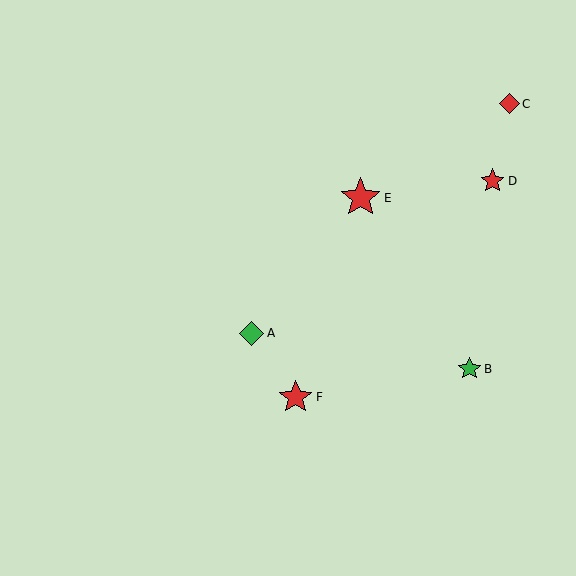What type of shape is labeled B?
Shape B is a green star.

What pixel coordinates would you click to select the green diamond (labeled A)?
Click at (252, 333) to select the green diamond A.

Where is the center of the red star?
The center of the red star is at (493, 181).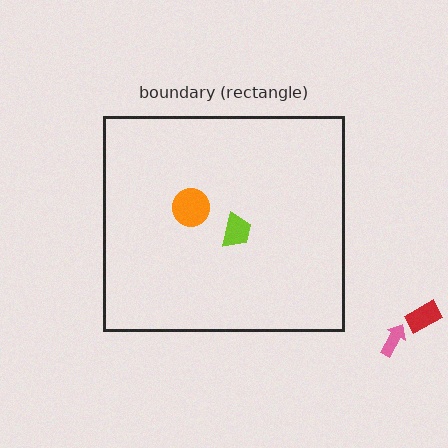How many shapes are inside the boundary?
2 inside, 2 outside.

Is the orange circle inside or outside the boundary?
Inside.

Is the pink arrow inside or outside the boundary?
Outside.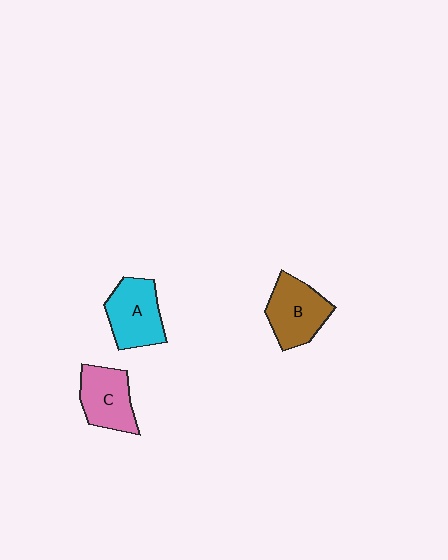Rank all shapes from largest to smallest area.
From largest to smallest: B (brown), A (cyan), C (pink).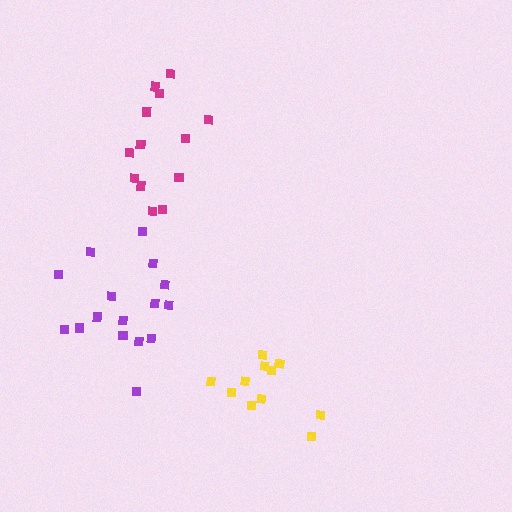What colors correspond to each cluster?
The clusters are colored: magenta, yellow, purple.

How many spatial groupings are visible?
There are 3 spatial groupings.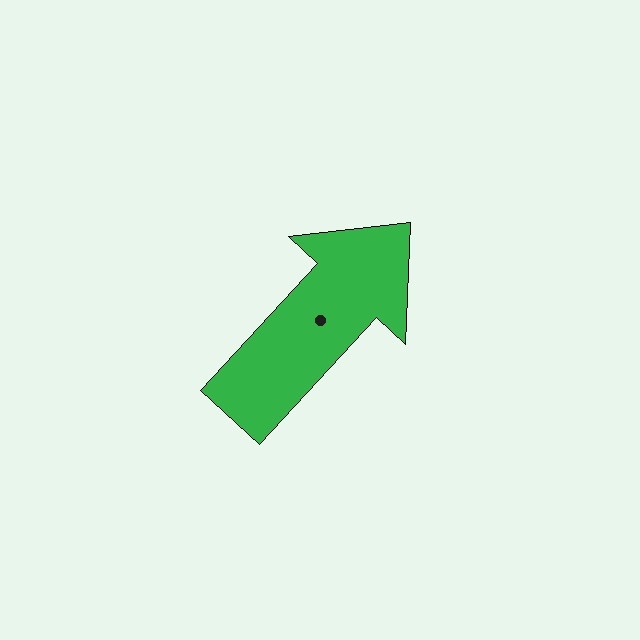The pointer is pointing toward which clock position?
Roughly 1 o'clock.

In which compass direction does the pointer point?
Northeast.